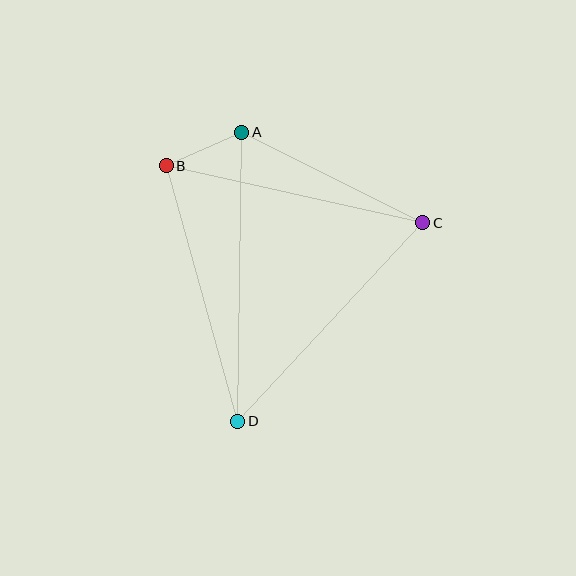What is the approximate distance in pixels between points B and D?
The distance between B and D is approximately 265 pixels.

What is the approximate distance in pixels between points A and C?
The distance between A and C is approximately 203 pixels.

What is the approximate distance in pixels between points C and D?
The distance between C and D is approximately 272 pixels.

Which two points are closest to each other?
Points A and B are closest to each other.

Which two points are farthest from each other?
Points A and D are farthest from each other.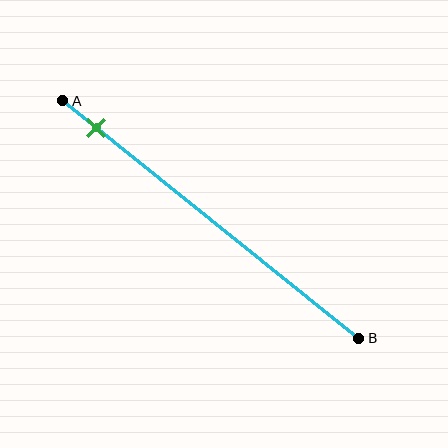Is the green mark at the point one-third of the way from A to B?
No, the mark is at about 10% from A, not at the 33% one-third point.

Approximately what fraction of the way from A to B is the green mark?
The green mark is approximately 10% of the way from A to B.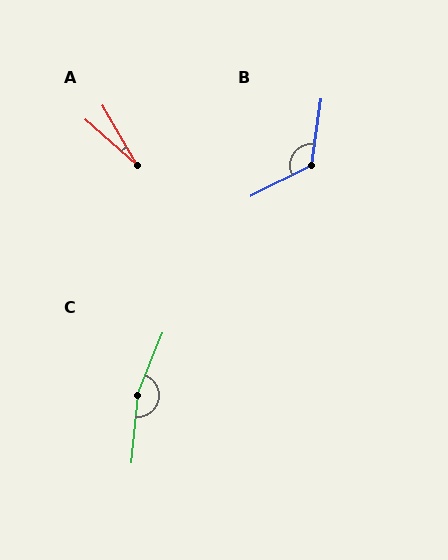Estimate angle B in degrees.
Approximately 125 degrees.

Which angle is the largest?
C, at approximately 164 degrees.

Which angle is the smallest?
A, at approximately 18 degrees.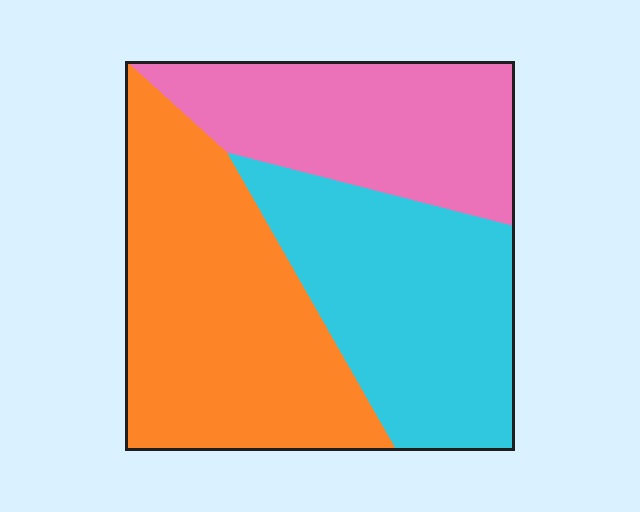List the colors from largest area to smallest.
From largest to smallest: orange, cyan, pink.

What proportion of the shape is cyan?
Cyan takes up about one third (1/3) of the shape.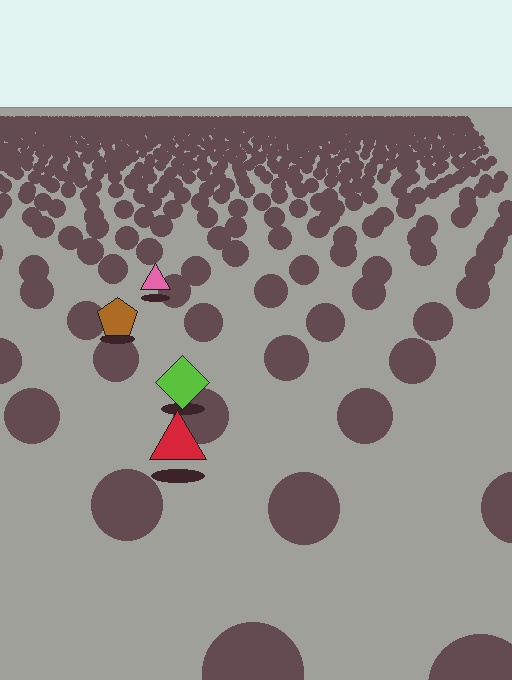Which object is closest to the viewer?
The red triangle is closest. The texture marks near it are larger and more spread out.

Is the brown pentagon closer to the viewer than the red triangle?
No. The red triangle is closer — you can tell from the texture gradient: the ground texture is coarser near it.